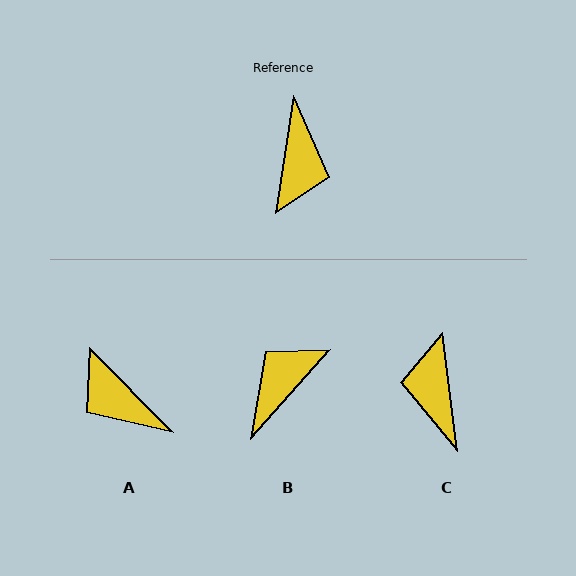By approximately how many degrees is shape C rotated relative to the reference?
Approximately 164 degrees clockwise.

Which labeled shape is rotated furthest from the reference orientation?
C, about 164 degrees away.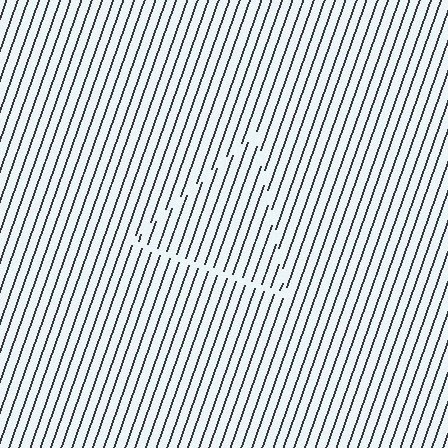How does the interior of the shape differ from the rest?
The interior of the shape contains the same grating, shifted by half a period — the contour is defined by the phase discontinuity where line-ends from the inner and outer gratings abut.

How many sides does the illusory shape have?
3 sides — the line-ends trace a triangle.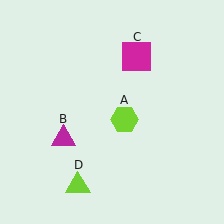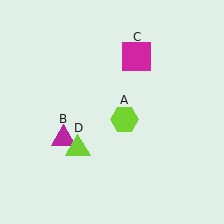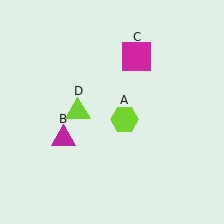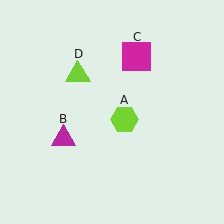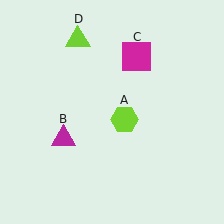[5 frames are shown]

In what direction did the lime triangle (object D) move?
The lime triangle (object D) moved up.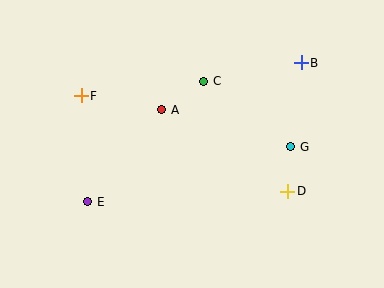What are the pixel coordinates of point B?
Point B is at (301, 63).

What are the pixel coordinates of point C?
Point C is at (204, 81).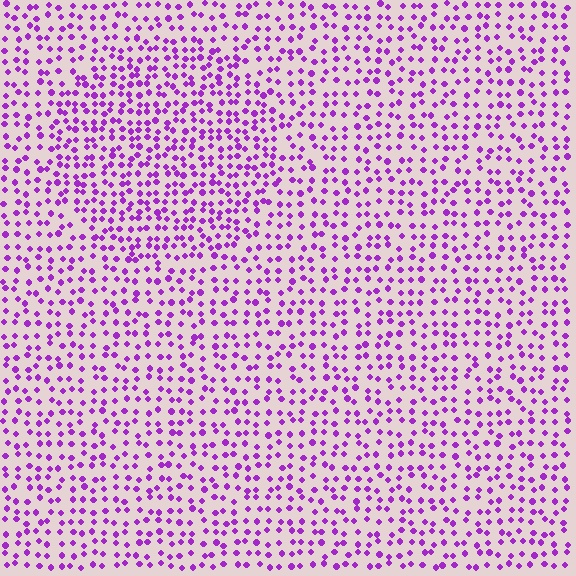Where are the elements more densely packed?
The elements are more densely packed inside the circle boundary.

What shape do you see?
I see a circle.